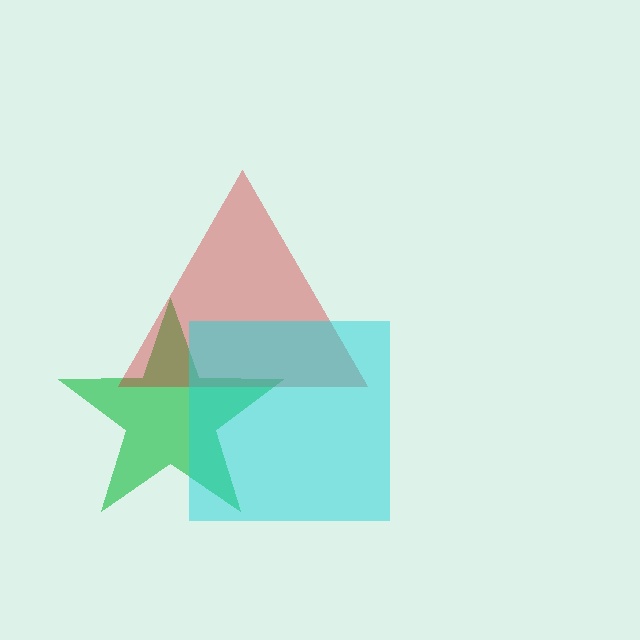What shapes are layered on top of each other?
The layered shapes are: a green star, a red triangle, a cyan square.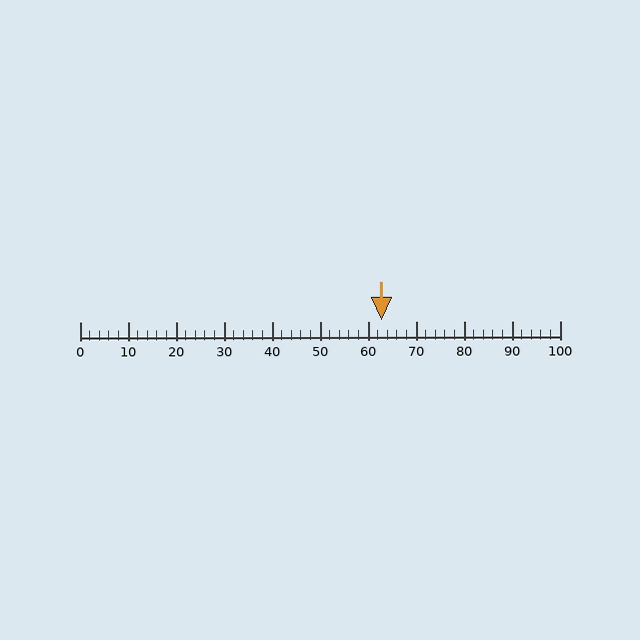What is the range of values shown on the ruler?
The ruler shows values from 0 to 100.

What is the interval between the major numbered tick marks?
The major tick marks are spaced 10 units apart.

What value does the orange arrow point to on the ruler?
The orange arrow points to approximately 63.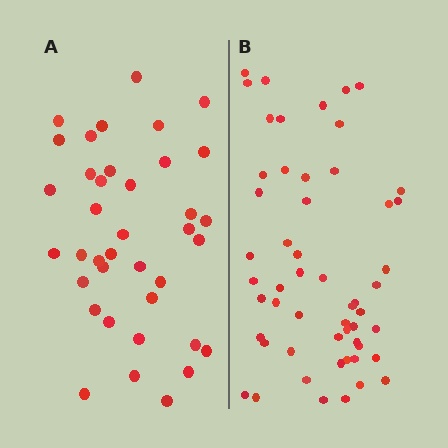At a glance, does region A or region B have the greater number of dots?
Region B (the right region) has more dots.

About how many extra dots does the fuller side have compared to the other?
Region B has approximately 15 more dots than region A.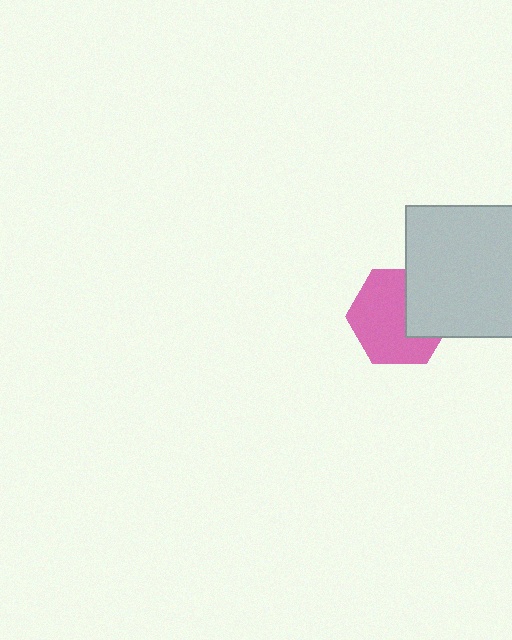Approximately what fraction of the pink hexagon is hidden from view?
Roughly 33% of the pink hexagon is hidden behind the light gray rectangle.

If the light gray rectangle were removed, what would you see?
You would see the complete pink hexagon.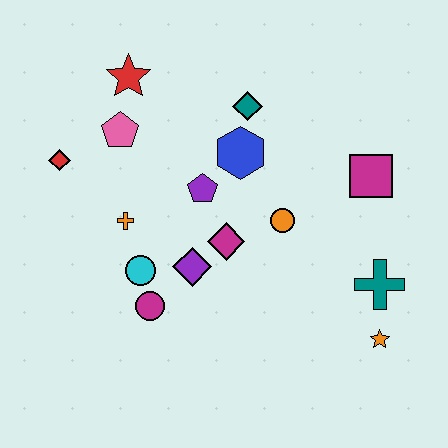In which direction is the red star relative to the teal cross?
The red star is to the left of the teal cross.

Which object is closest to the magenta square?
The orange circle is closest to the magenta square.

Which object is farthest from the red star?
The orange star is farthest from the red star.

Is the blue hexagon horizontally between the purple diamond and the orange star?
Yes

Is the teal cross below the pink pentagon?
Yes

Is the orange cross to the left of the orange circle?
Yes